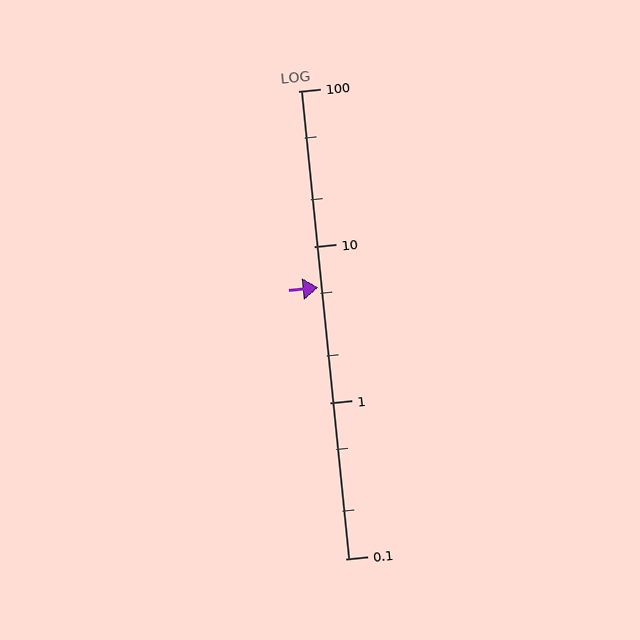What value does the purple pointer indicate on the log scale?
The pointer indicates approximately 5.5.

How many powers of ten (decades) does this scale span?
The scale spans 3 decades, from 0.1 to 100.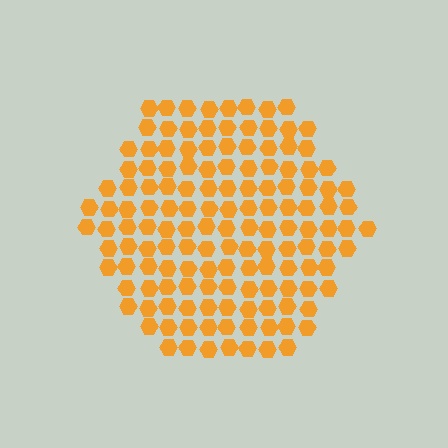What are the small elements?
The small elements are hexagons.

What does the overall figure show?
The overall figure shows a hexagon.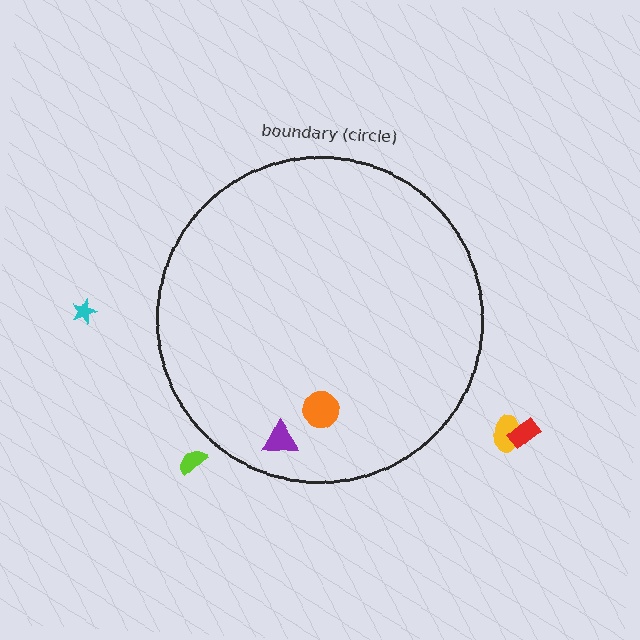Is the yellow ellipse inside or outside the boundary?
Outside.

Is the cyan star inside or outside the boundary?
Outside.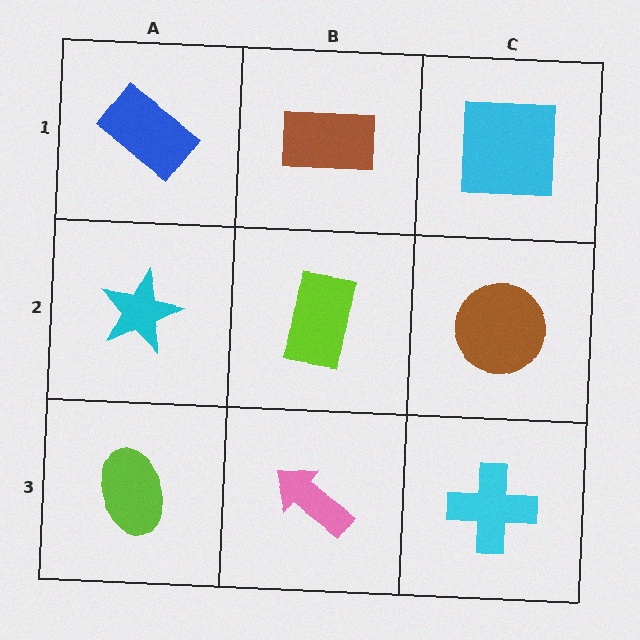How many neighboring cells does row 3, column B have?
3.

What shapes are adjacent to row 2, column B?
A brown rectangle (row 1, column B), a pink arrow (row 3, column B), a cyan star (row 2, column A), a brown circle (row 2, column C).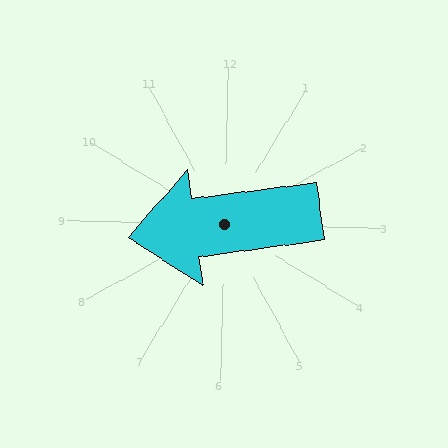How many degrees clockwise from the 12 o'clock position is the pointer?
Approximately 261 degrees.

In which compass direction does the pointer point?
West.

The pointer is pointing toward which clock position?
Roughly 9 o'clock.